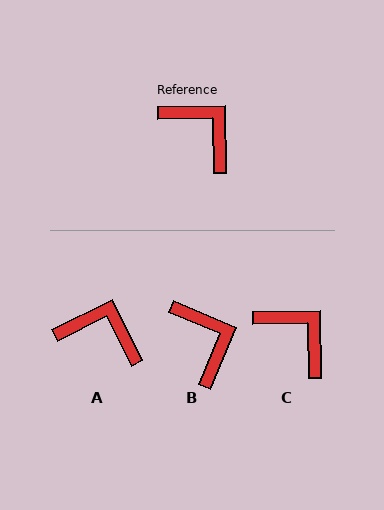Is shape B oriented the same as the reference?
No, it is off by about 24 degrees.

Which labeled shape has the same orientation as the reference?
C.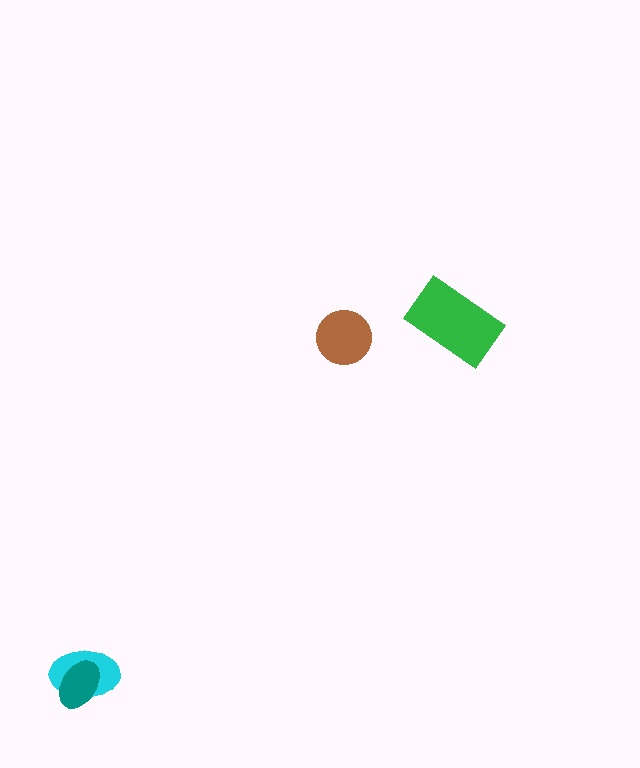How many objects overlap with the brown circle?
0 objects overlap with the brown circle.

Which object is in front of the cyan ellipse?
The teal ellipse is in front of the cyan ellipse.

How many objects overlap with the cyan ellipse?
1 object overlaps with the cyan ellipse.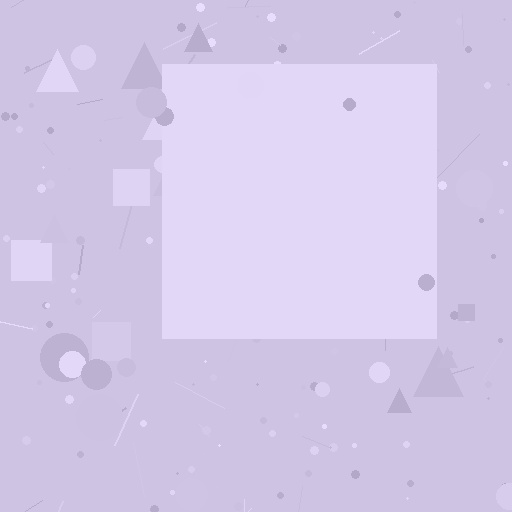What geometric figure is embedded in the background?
A square is embedded in the background.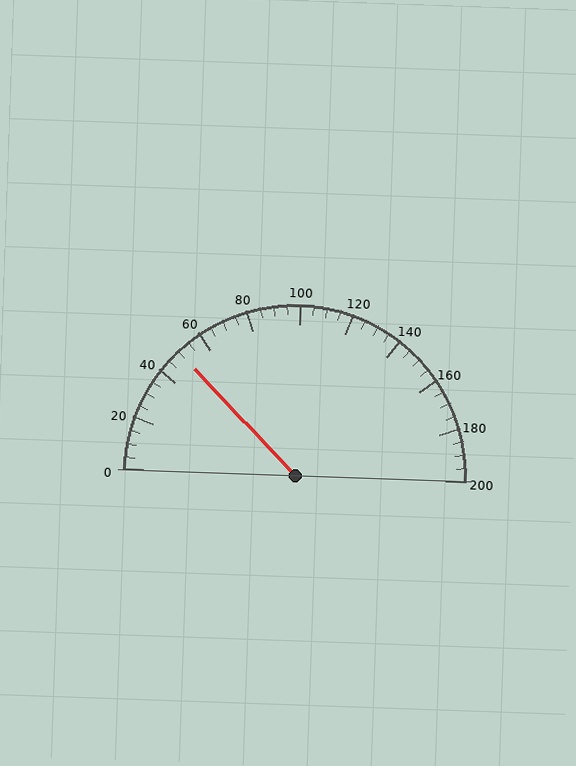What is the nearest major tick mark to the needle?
The nearest major tick mark is 40.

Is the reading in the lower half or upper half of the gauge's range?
The reading is in the lower half of the range (0 to 200).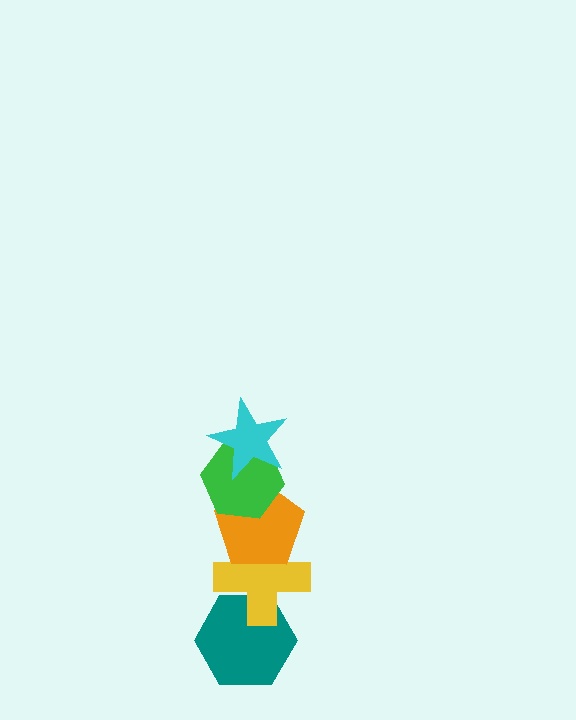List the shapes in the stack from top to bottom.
From top to bottom: the cyan star, the green hexagon, the orange pentagon, the yellow cross, the teal hexagon.